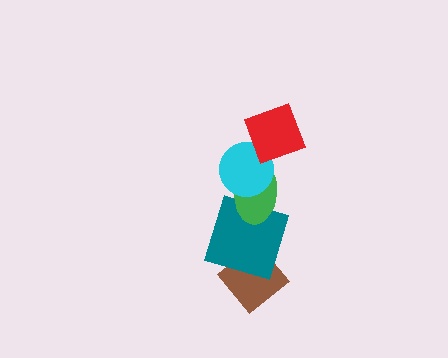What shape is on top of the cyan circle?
The red square is on top of the cyan circle.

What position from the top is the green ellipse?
The green ellipse is 3rd from the top.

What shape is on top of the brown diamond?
The teal square is on top of the brown diamond.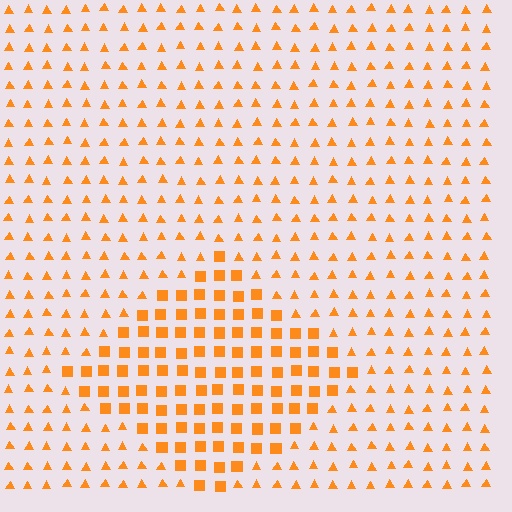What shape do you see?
I see a diamond.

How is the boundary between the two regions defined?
The boundary is defined by a change in element shape: squares inside vs. triangles outside. All elements share the same color and spacing.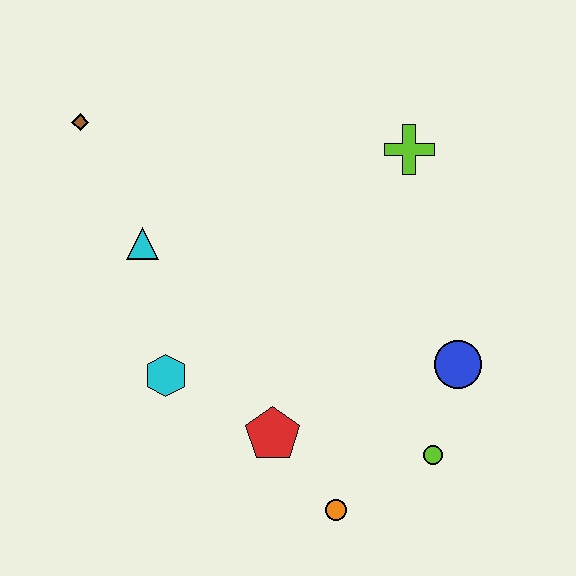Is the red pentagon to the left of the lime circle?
Yes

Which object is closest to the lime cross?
The blue circle is closest to the lime cross.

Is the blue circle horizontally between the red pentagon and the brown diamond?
No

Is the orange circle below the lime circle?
Yes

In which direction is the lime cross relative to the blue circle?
The lime cross is above the blue circle.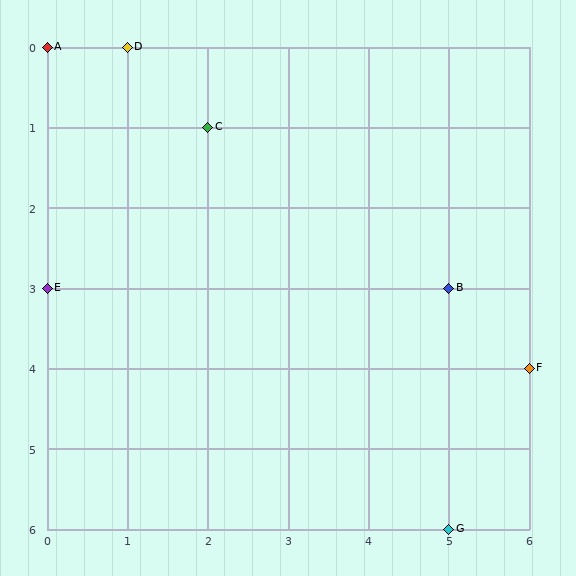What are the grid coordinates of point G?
Point G is at grid coordinates (5, 6).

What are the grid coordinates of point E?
Point E is at grid coordinates (0, 3).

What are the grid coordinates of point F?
Point F is at grid coordinates (6, 4).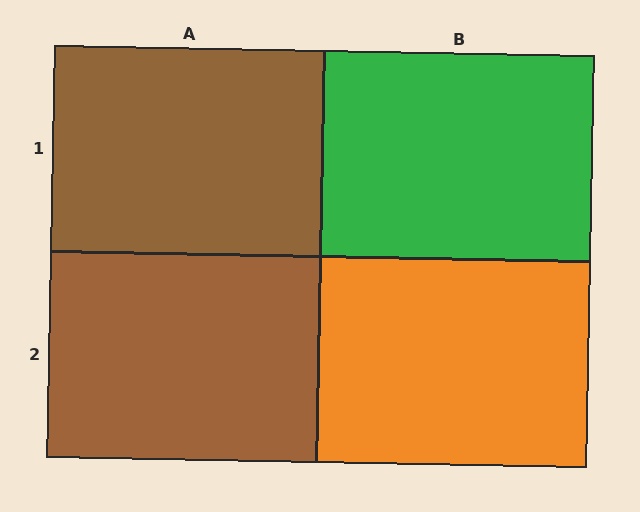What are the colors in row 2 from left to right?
Brown, orange.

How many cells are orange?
1 cell is orange.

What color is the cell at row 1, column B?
Green.